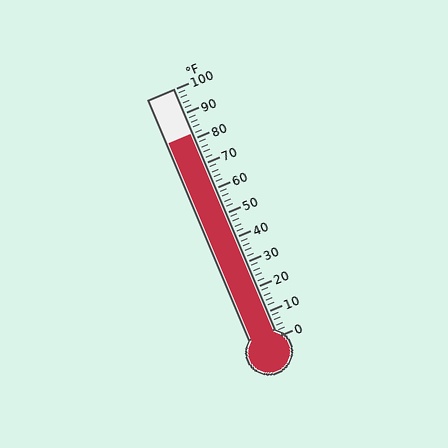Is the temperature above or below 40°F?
The temperature is above 40°F.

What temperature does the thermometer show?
The thermometer shows approximately 82°F.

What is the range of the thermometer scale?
The thermometer scale ranges from 0°F to 100°F.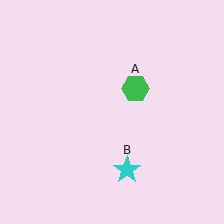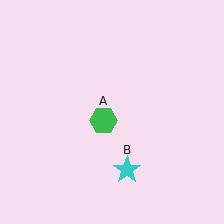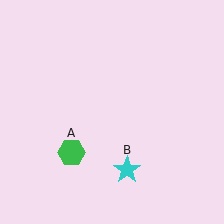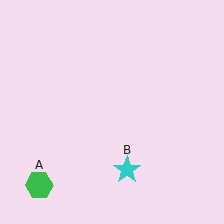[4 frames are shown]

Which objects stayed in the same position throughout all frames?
Cyan star (object B) remained stationary.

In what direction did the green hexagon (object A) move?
The green hexagon (object A) moved down and to the left.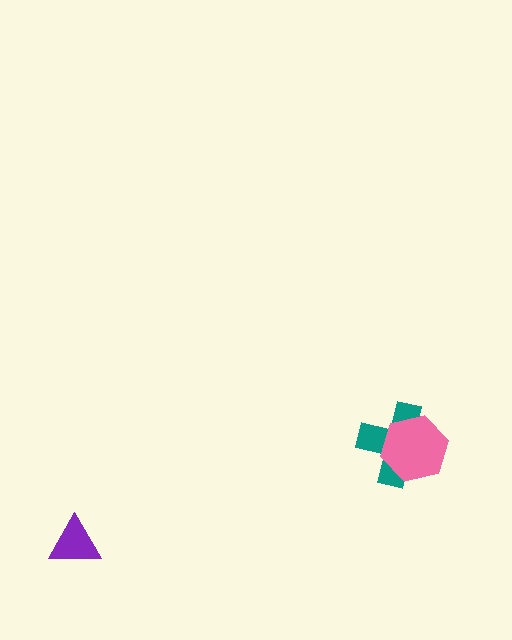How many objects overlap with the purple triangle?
0 objects overlap with the purple triangle.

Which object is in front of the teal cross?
The pink hexagon is in front of the teal cross.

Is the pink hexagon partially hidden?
No, no other shape covers it.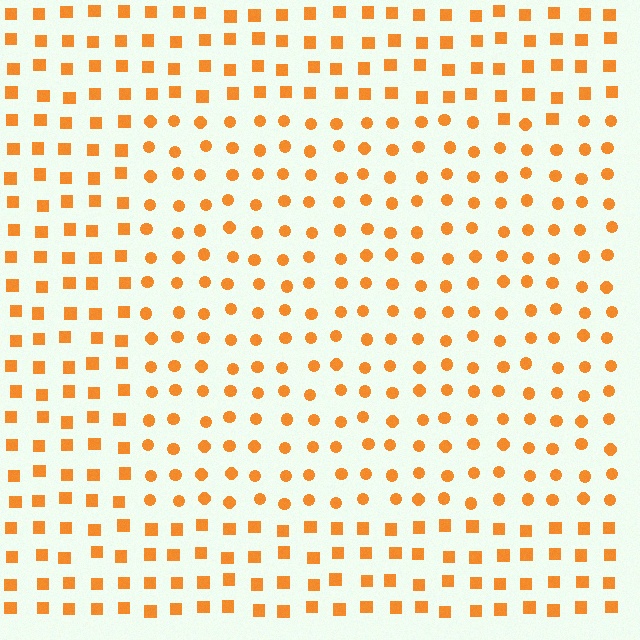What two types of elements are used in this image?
The image uses circles inside the rectangle region and squares outside it.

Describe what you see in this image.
The image is filled with small orange elements arranged in a uniform grid. A rectangle-shaped region contains circles, while the surrounding area contains squares. The boundary is defined purely by the change in element shape.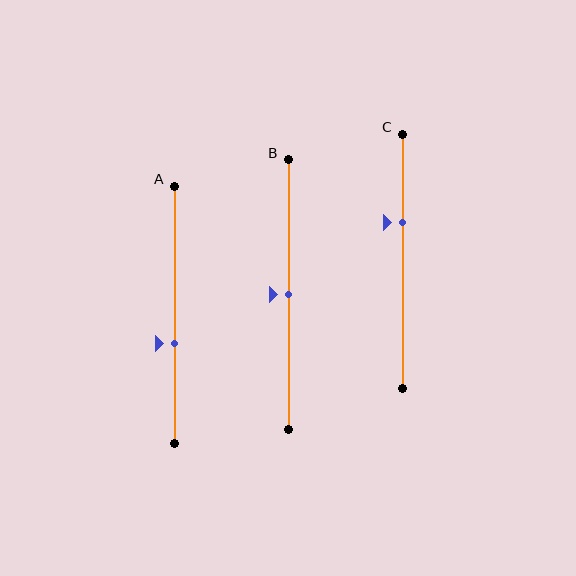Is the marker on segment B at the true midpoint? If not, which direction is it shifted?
Yes, the marker on segment B is at the true midpoint.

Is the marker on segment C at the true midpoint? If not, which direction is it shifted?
No, the marker on segment C is shifted upward by about 15% of the segment length.